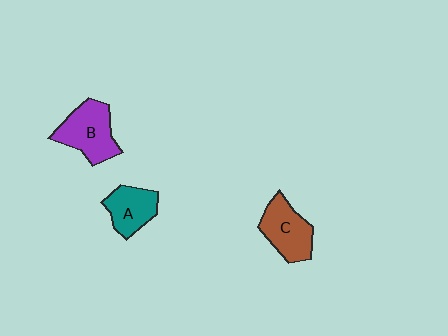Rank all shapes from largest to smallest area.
From largest to smallest: B (purple), C (brown), A (teal).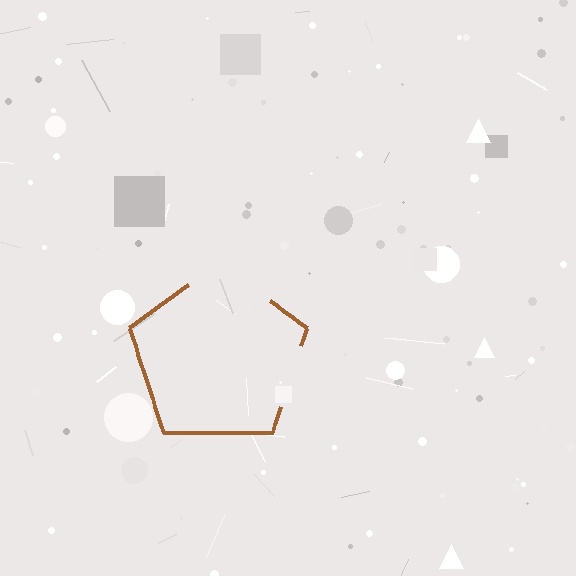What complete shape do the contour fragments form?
The contour fragments form a pentagon.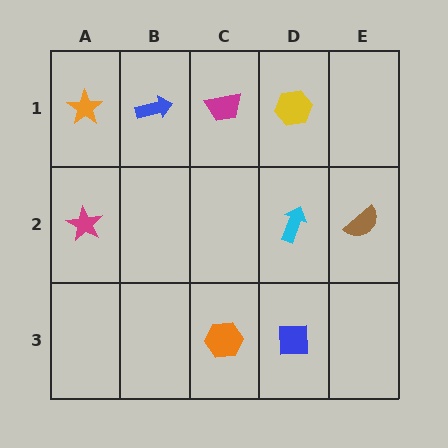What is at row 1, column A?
An orange star.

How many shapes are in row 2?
3 shapes.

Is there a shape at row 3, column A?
No, that cell is empty.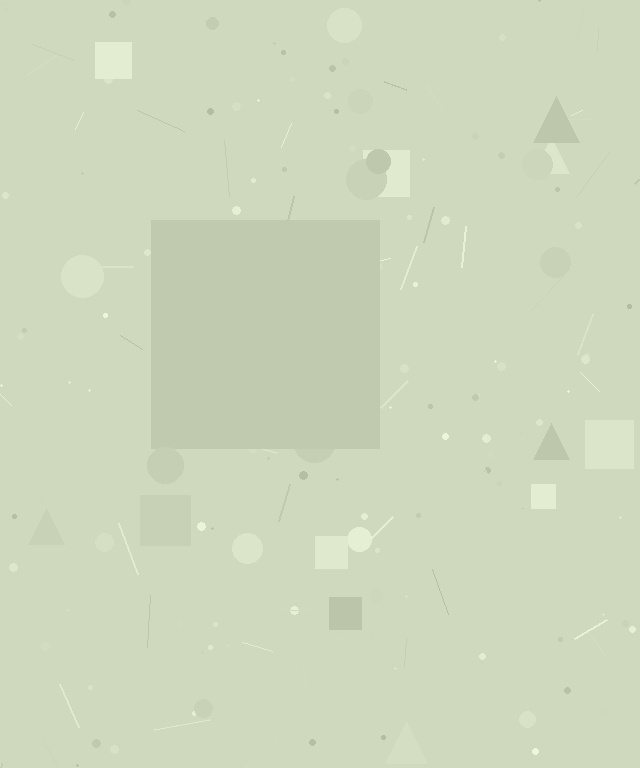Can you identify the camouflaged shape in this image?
The camouflaged shape is a square.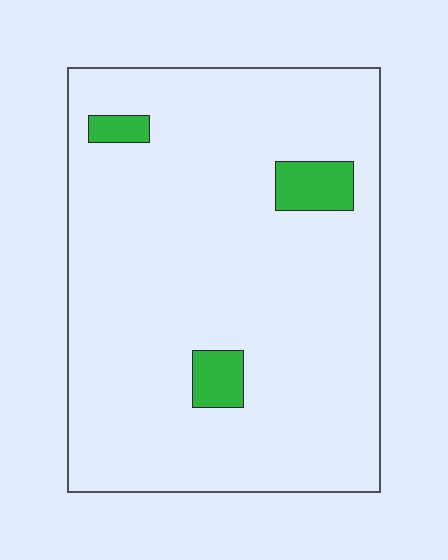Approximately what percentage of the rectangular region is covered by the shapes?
Approximately 5%.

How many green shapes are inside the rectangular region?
3.